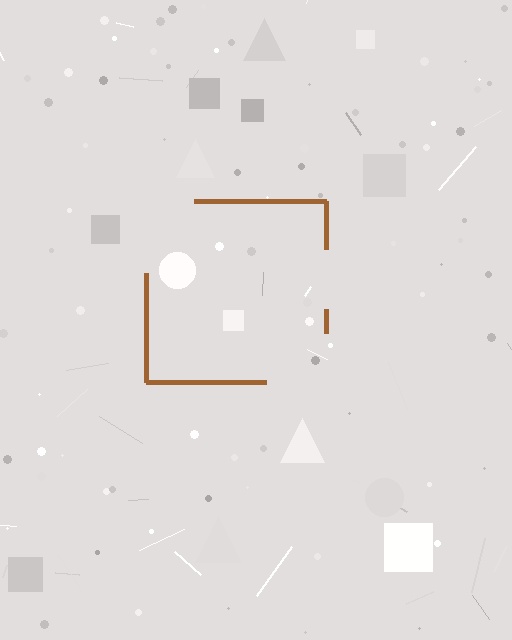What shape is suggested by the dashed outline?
The dashed outline suggests a square.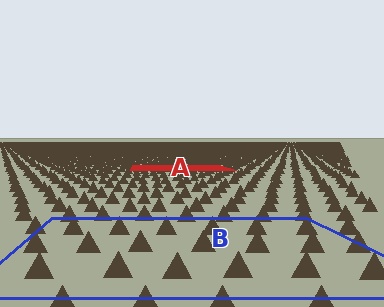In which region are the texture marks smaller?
The texture marks are smaller in region A, because it is farther away.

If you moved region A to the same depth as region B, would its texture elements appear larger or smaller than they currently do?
They would appear larger. At a closer depth, the same texture elements are projected at a bigger on-screen size.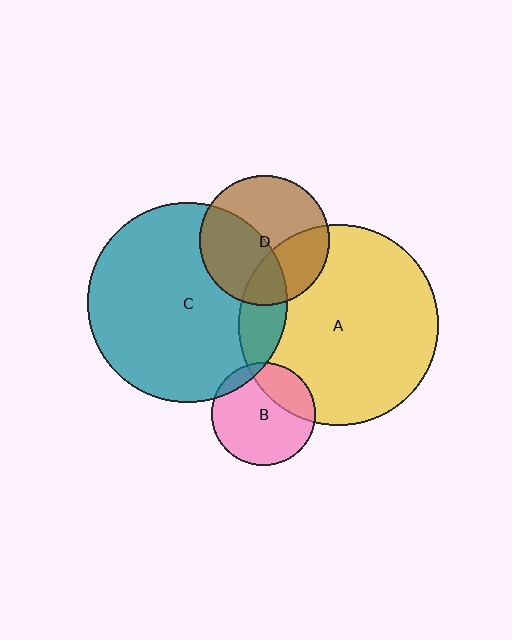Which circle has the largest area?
Circle A (yellow).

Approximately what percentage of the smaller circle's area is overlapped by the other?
Approximately 15%.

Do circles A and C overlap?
Yes.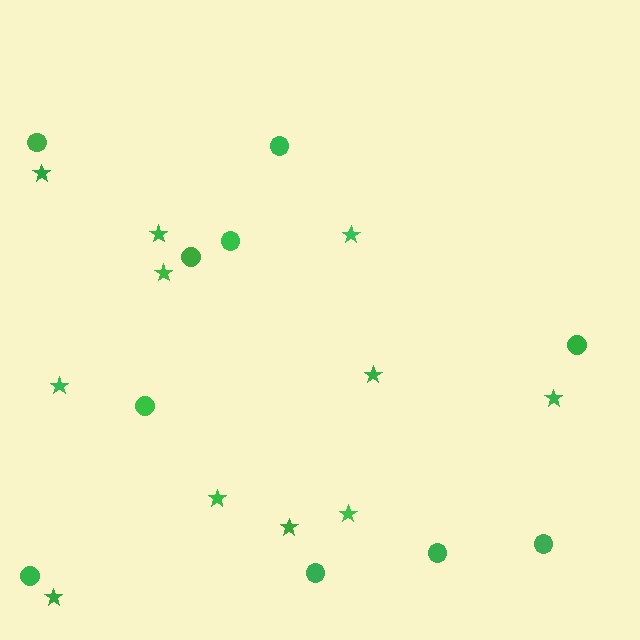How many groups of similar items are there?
There are 2 groups: one group of circles (10) and one group of stars (11).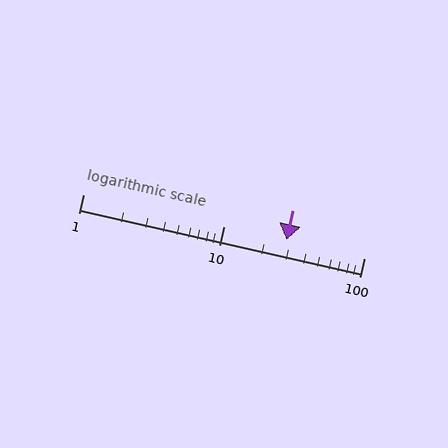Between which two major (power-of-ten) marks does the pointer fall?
The pointer is between 10 and 100.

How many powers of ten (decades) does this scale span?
The scale spans 2 decades, from 1 to 100.